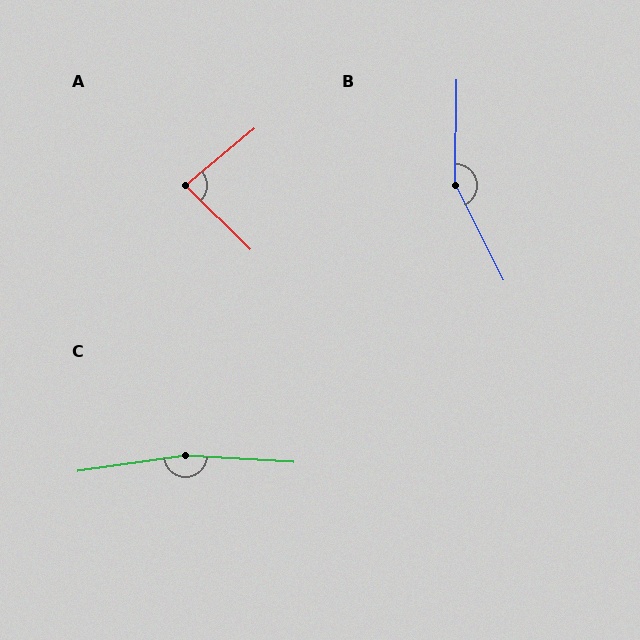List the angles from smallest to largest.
A (84°), B (153°), C (168°).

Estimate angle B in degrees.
Approximately 153 degrees.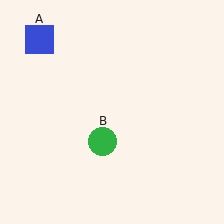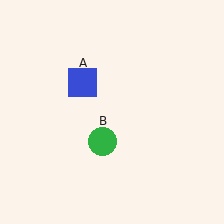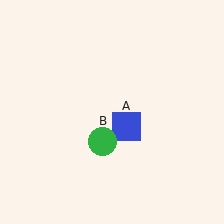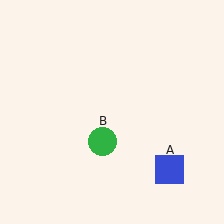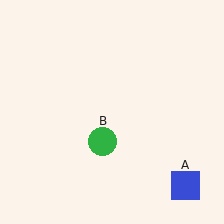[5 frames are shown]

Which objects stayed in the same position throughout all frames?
Green circle (object B) remained stationary.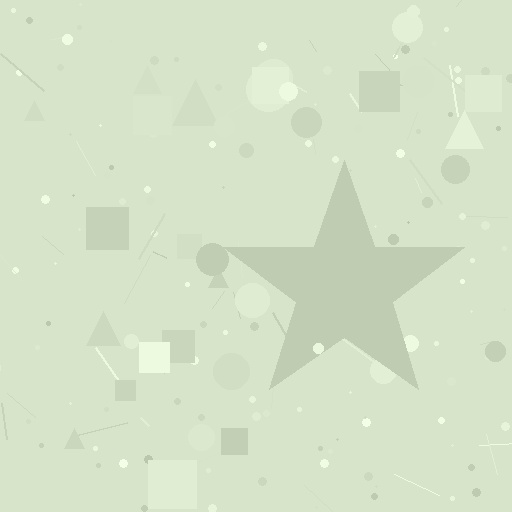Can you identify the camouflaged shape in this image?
The camouflaged shape is a star.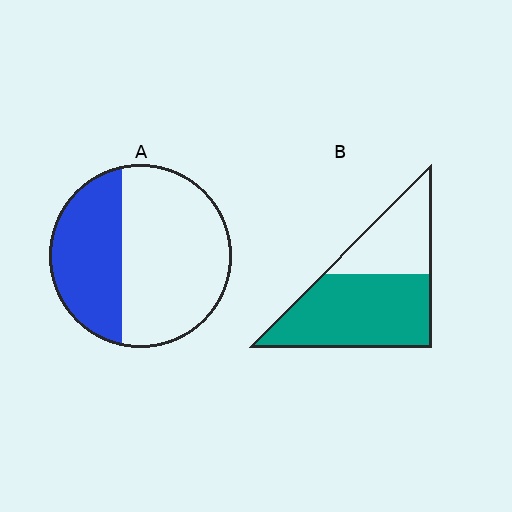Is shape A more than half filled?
No.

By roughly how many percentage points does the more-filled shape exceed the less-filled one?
By roughly 25 percentage points (B over A).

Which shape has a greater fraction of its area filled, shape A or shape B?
Shape B.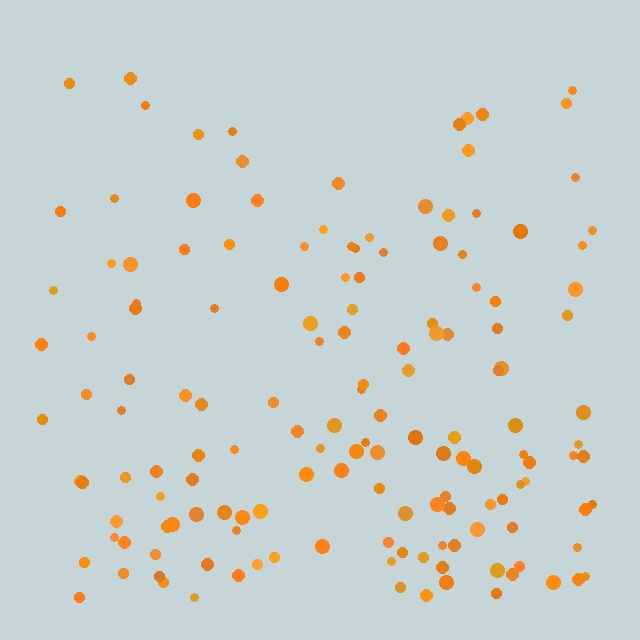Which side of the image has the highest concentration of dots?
The bottom.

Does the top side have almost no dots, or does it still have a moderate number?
Still a moderate number, just noticeably fewer than the bottom.